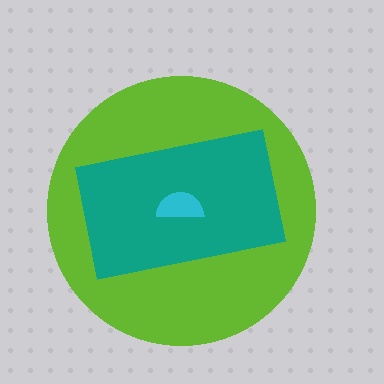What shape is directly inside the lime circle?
The teal rectangle.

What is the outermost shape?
The lime circle.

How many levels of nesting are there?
3.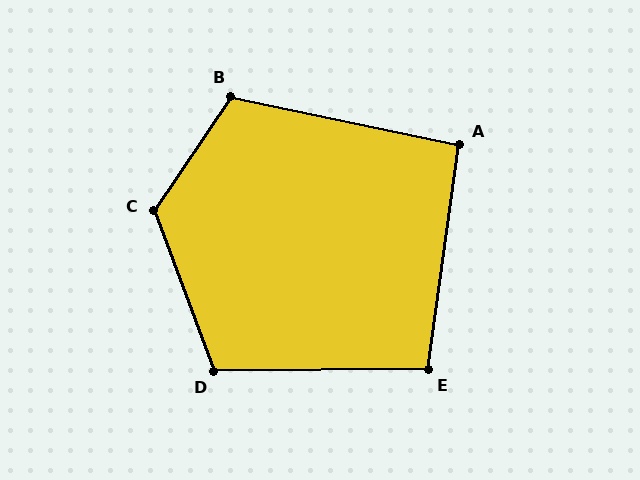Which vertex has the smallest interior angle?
A, at approximately 94 degrees.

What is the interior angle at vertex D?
Approximately 110 degrees (obtuse).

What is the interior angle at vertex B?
Approximately 112 degrees (obtuse).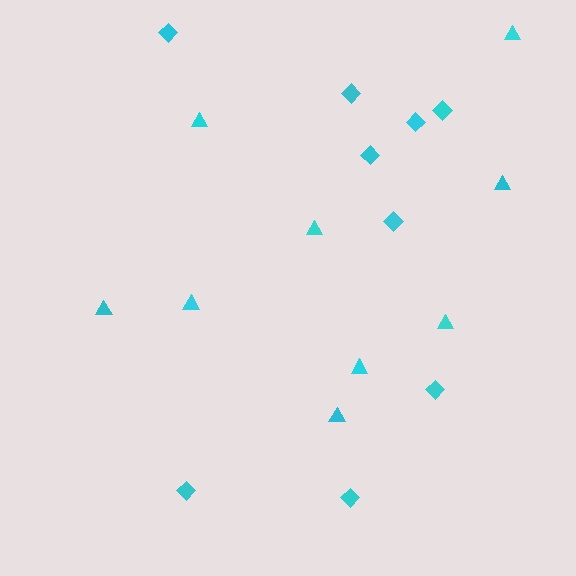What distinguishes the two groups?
There are 2 groups: one group of triangles (9) and one group of diamonds (9).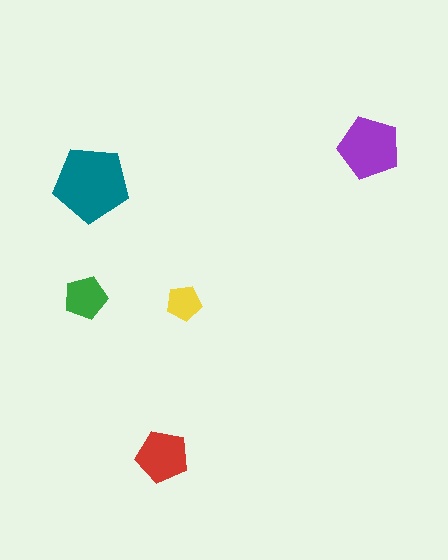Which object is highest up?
The purple pentagon is topmost.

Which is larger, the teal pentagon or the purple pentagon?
The teal one.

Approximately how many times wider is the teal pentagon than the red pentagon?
About 1.5 times wider.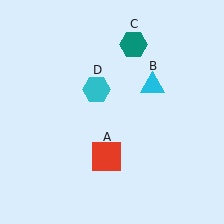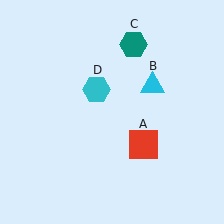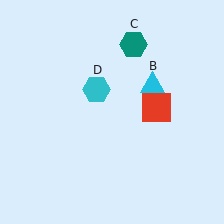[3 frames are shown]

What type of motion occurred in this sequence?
The red square (object A) rotated counterclockwise around the center of the scene.